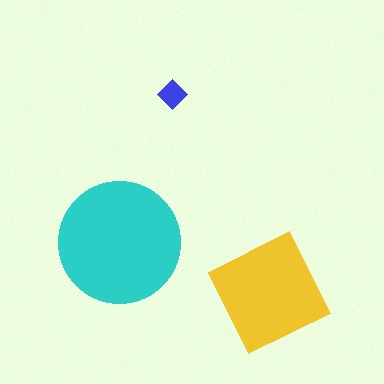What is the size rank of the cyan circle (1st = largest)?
1st.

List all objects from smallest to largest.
The blue diamond, the yellow square, the cyan circle.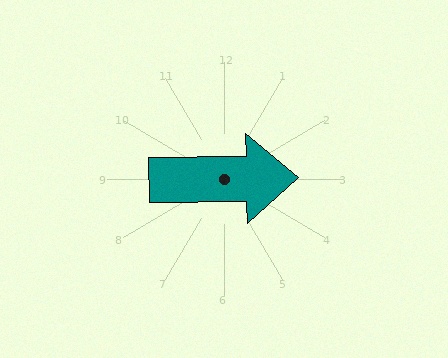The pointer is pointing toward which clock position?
Roughly 3 o'clock.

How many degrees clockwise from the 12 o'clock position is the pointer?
Approximately 89 degrees.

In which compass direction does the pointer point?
East.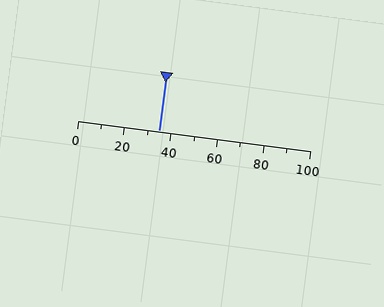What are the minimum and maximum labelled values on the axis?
The axis runs from 0 to 100.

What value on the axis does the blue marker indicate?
The marker indicates approximately 35.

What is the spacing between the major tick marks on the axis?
The major ticks are spaced 20 apart.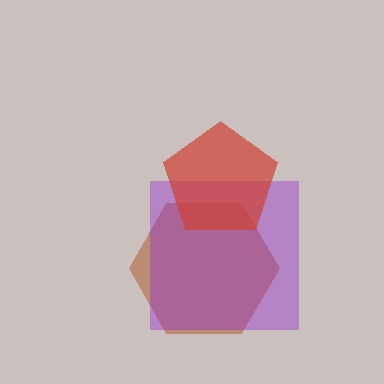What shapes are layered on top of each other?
The layered shapes are: a brown hexagon, a purple square, a red pentagon.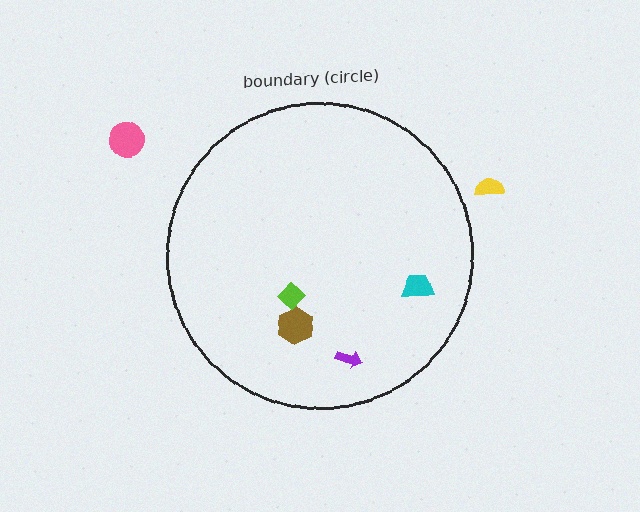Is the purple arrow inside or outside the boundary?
Inside.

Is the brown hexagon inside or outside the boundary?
Inside.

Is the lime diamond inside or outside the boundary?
Inside.